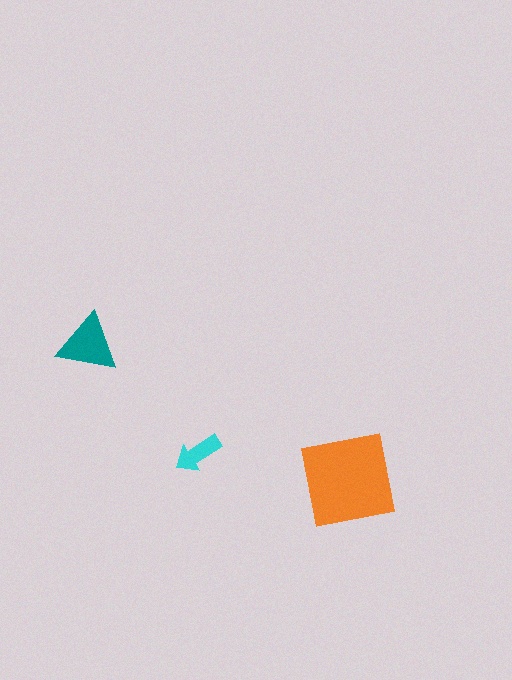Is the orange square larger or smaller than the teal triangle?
Larger.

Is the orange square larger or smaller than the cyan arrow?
Larger.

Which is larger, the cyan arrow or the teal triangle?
The teal triangle.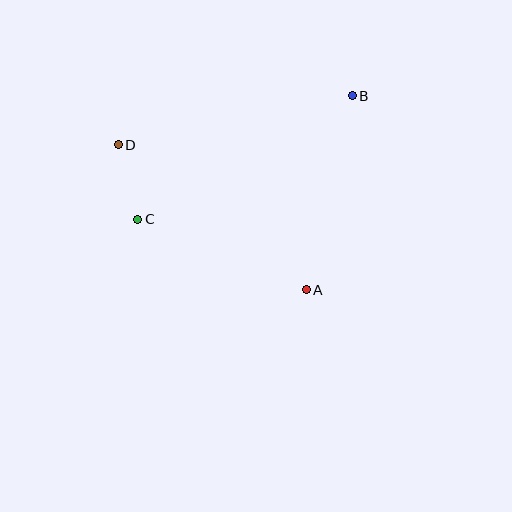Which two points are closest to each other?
Points C and D are closest to each other.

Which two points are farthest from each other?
Points B and C are farthest from each other.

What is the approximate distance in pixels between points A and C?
The distance between A and C is approximately 183 pixels.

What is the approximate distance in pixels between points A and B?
The distance between A and B is approximately 199 pixels.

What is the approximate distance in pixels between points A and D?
The distance between A and D is approximately 237 pixels.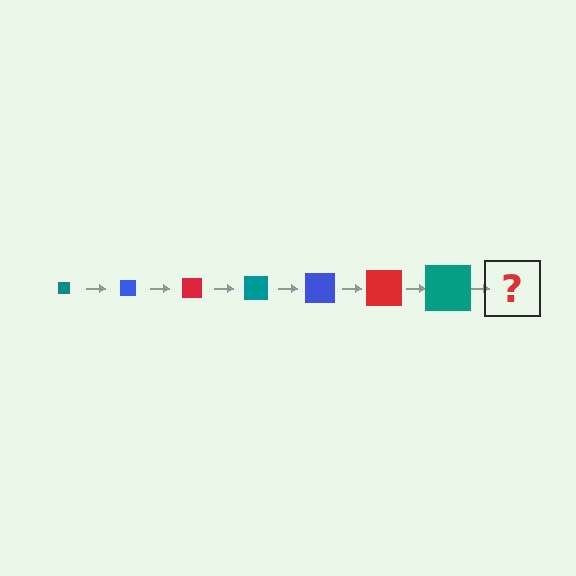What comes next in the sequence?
The next element should be a blue square, larger than the previous one.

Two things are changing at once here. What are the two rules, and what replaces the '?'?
The two rules are that the square grows larger each step and the color cycles through teal, blue, and red. The '?' should be a blue square, larger than the previous one.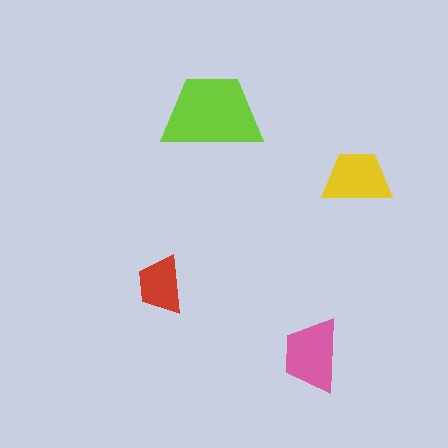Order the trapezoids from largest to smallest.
the lime one, the pink one, the yellow one, the red one.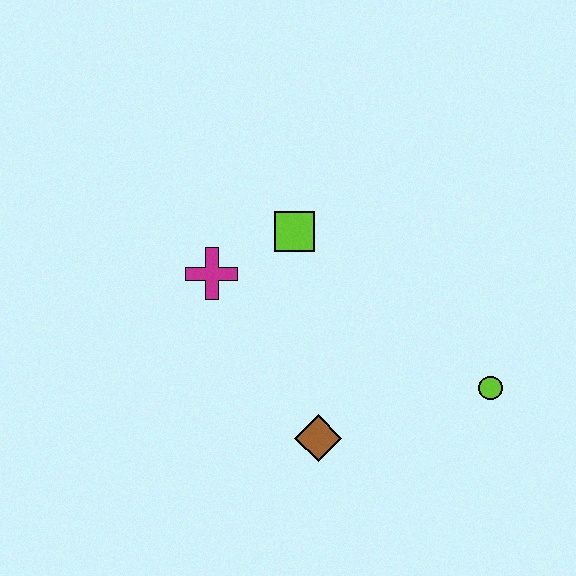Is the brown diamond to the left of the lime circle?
Yes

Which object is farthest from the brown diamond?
The lime square is farthest from the brown diamond.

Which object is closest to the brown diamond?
The lime circle is closest to the brown diamond.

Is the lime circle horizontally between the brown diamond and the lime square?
No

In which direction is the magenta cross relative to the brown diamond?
The magenta cross is above the brown diamond.